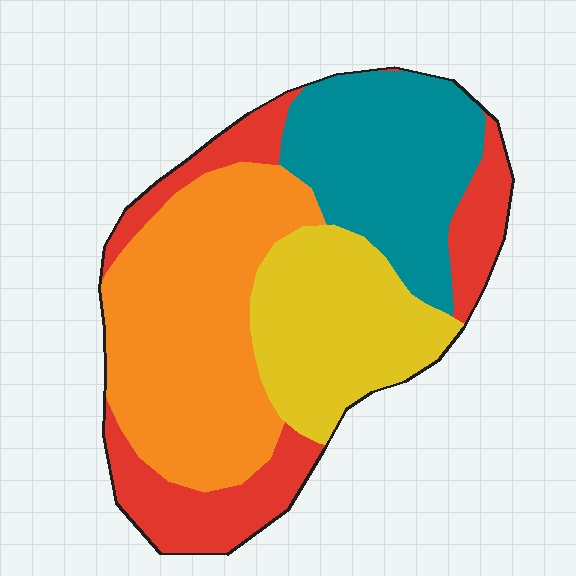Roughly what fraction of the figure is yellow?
Yellow covers about 20% of the figure.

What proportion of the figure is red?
Red takes up about one fifth (1/5) of the figure.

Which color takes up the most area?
Orange, at roughly 35%.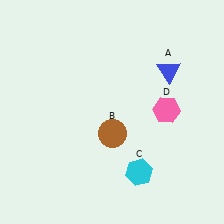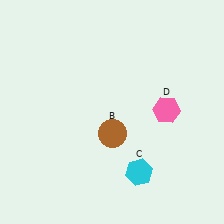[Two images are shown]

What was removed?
The blue triangle (A) was removed in Image 2.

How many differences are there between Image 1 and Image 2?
There is 1 difference between the two images.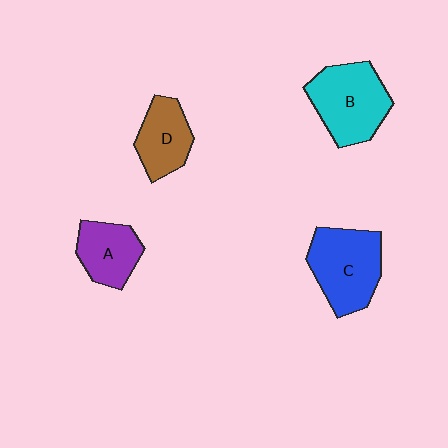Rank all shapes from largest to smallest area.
From largest to smallest: B (cyan), C (blue), D (brown), A (purple).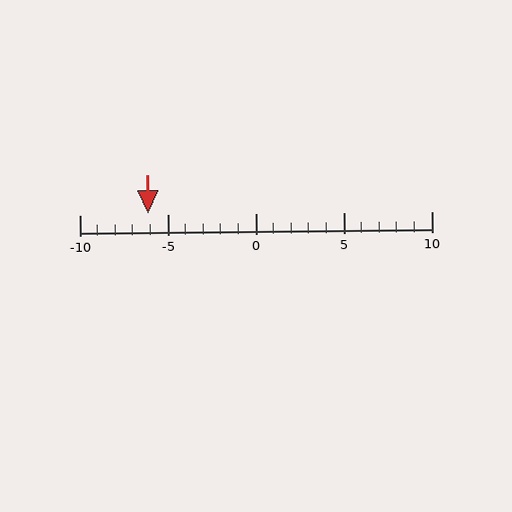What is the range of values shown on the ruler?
The ruler shows values from -10 to 10.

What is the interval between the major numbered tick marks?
The major tick marks are spaced 5 units apart.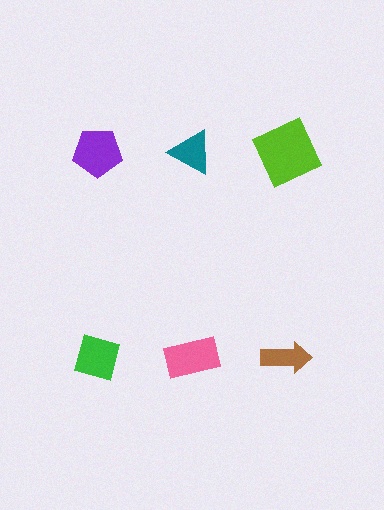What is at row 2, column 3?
A brown arrow.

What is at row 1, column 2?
A teal triangle.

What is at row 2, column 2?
A pink rectangle.